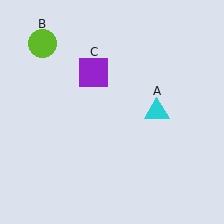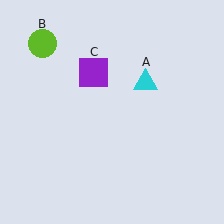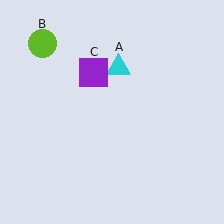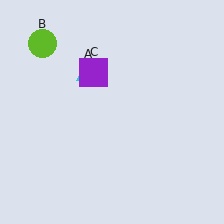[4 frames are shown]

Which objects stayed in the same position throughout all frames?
Lime circle (object B) and purple square (object C) remained stationary.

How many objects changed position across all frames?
1 object changed position: cyan triangle (object A).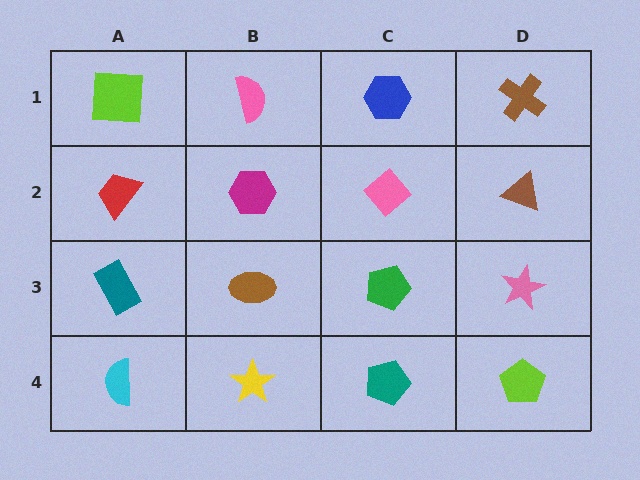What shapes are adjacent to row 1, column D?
A brown triangle (row 2, column D), a blue hexagon (row 1, column C).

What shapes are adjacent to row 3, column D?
A brown triangle (row 2, column D), a lime pentagon (row 4, column D), a green pentagon (row 3, column C).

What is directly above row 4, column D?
A pink star.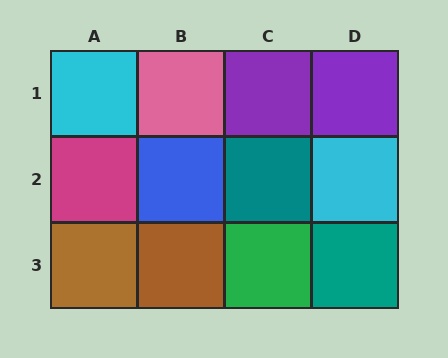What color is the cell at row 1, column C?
Purple.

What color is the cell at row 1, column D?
Purple.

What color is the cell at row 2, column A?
Magenta.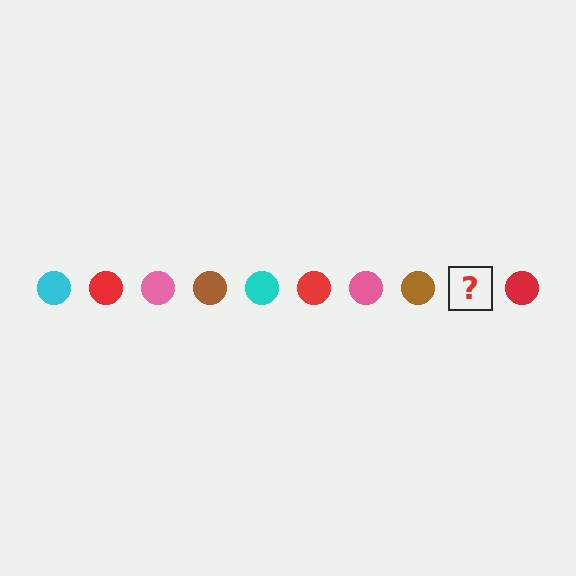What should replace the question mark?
The question mark should be replaced with a cyan circle.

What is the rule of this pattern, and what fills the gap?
The rule is that the pattern cycles through cyan, red, pink, brown circles. The gap should be filled with a cyan circle.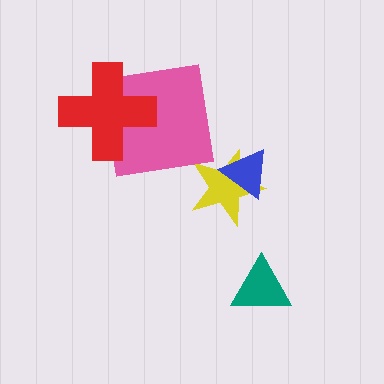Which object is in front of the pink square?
The red cross is in front of the pink square.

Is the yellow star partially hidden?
Yes, it is partially covered by another shape.